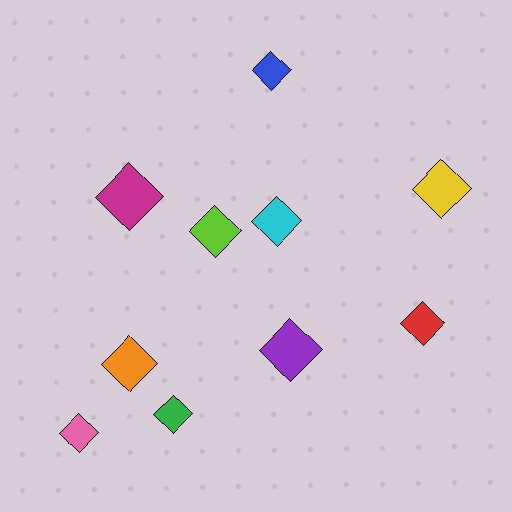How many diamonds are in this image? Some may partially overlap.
There are 10 diamonds.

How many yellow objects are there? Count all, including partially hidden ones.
There is 1 yellow object.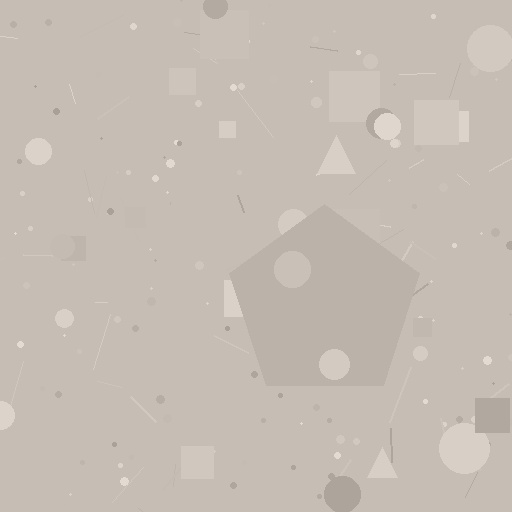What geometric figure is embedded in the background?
A pentagon is embedded in the background.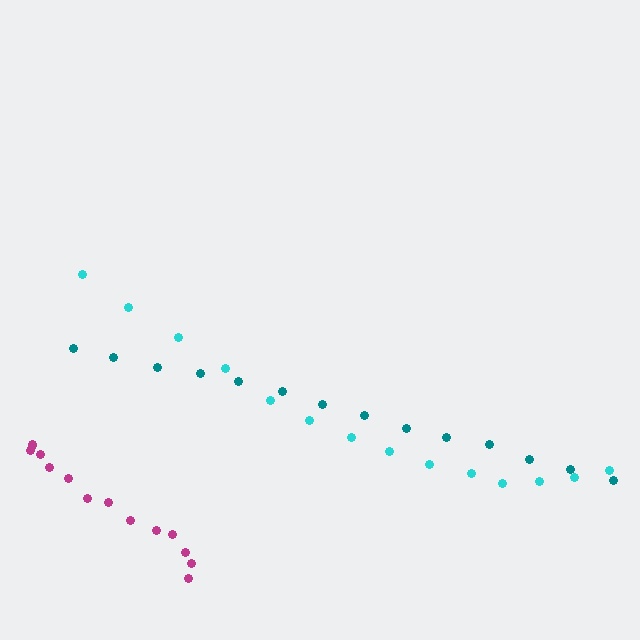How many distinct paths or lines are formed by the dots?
There are 3 distinct paths.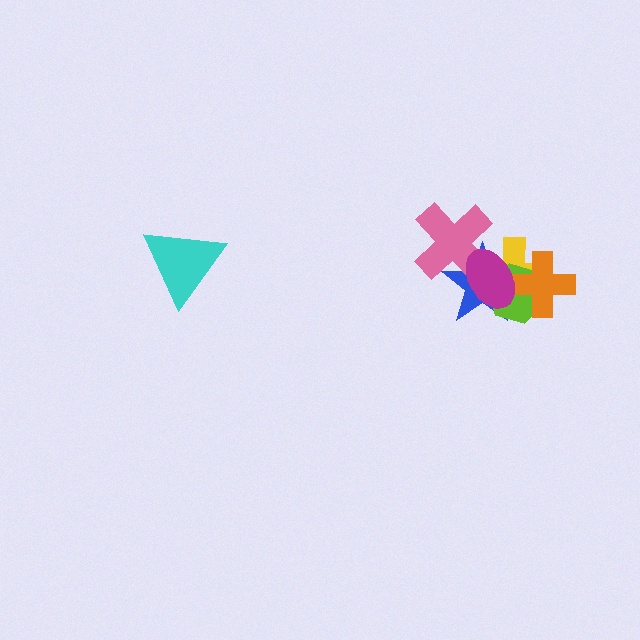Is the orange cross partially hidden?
Yes, it is partially covered by another shape.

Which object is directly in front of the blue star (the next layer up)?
The lime hexagon is directly in front of the blue star.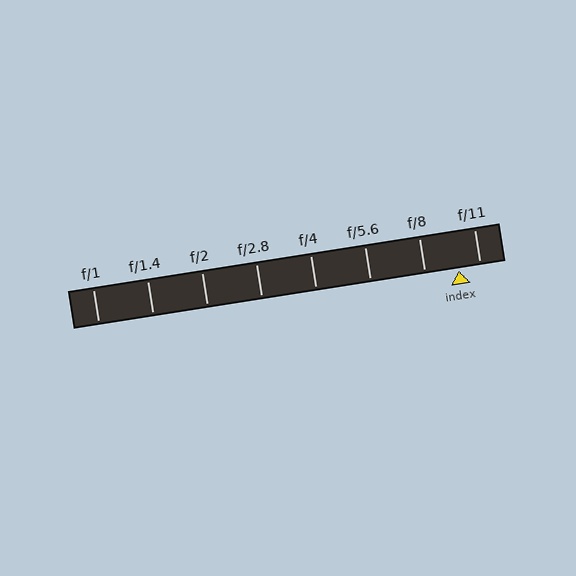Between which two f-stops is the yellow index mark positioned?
The index mark is between f/8 and f/11.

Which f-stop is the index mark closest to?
The index mark is closest to f/11.